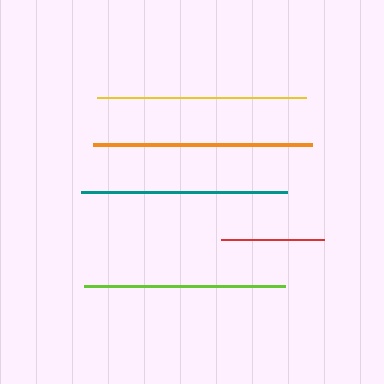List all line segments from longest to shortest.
From longest to shortest: orange, yellow, teal, lime, red.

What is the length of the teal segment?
The teal segment is approximately 206 pixels long.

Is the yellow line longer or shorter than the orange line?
The orange line is longer than the yellow line.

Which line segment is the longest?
The orange line is the longest at approximately 218 pixels.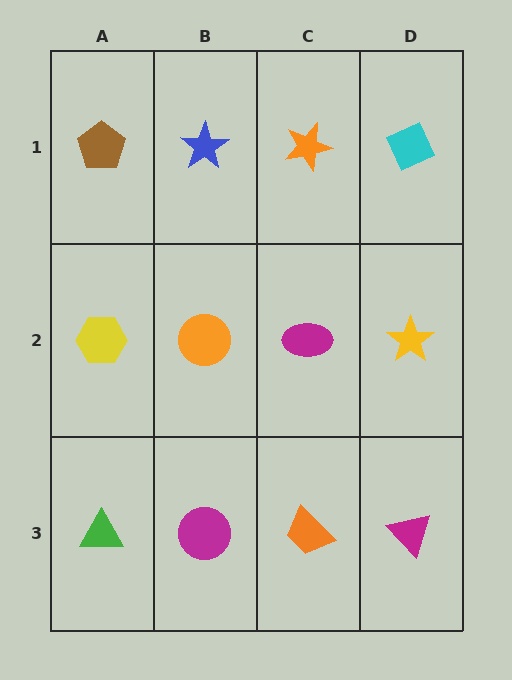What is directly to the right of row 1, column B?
An orange star.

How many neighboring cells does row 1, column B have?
3.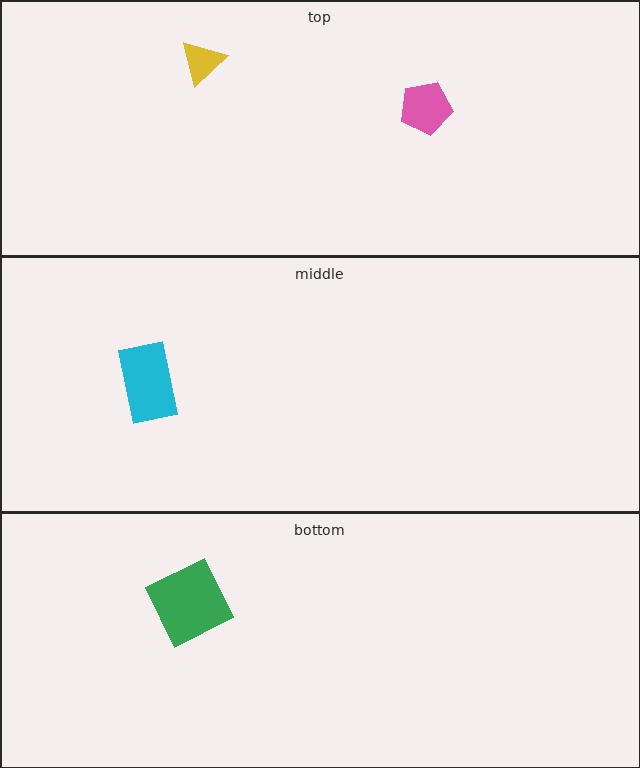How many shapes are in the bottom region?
1.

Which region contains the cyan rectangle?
The middle region.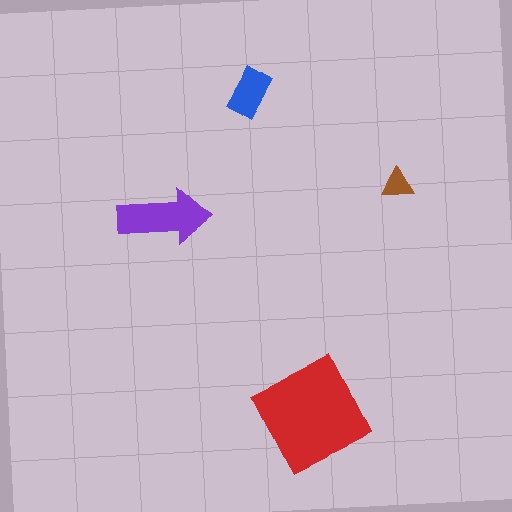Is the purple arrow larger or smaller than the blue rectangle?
Larger.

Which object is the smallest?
The brown triangle.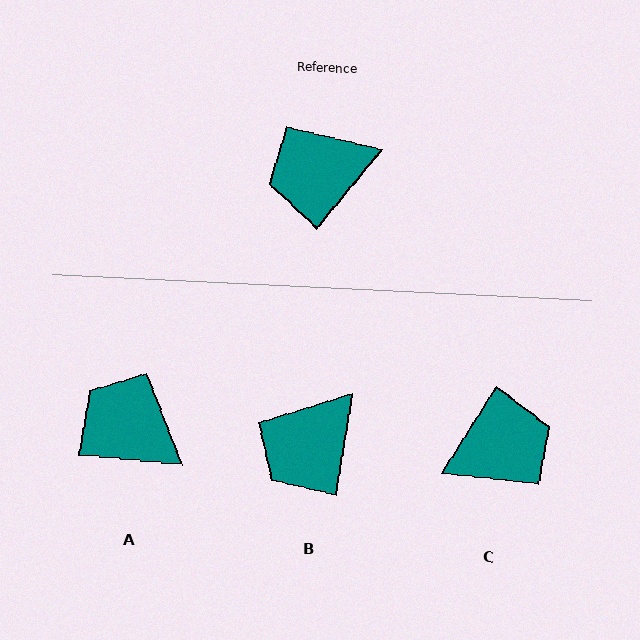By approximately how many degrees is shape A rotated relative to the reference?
Approximately 56 degrees clockwise.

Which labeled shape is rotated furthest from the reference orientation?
C, about 173 degrees away.